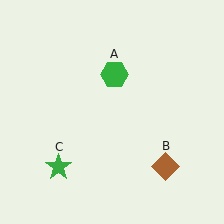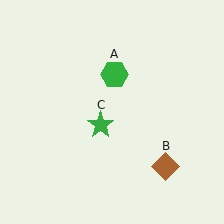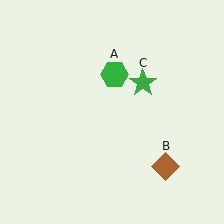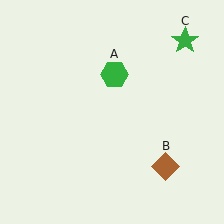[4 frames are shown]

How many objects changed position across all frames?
1 object changed position: green star (object C).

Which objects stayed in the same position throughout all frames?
Green hexagon (object A) and brown diamond (object B) remained stationary.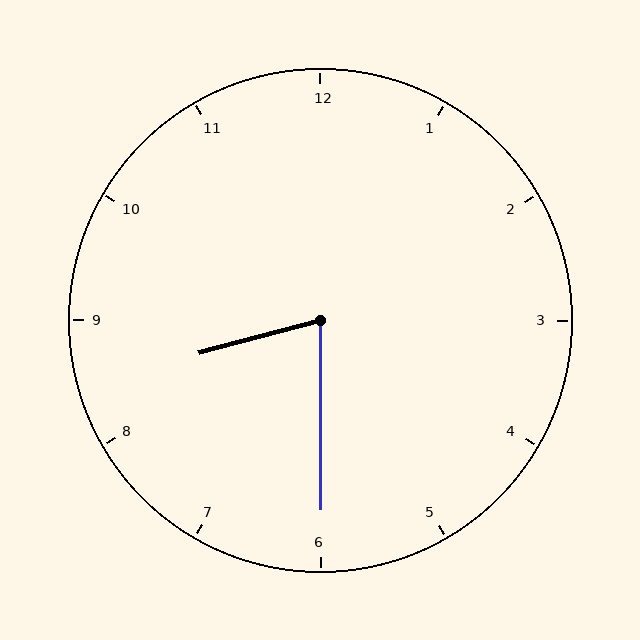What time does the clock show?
8:30.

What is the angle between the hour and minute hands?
Approximately 75 degrees.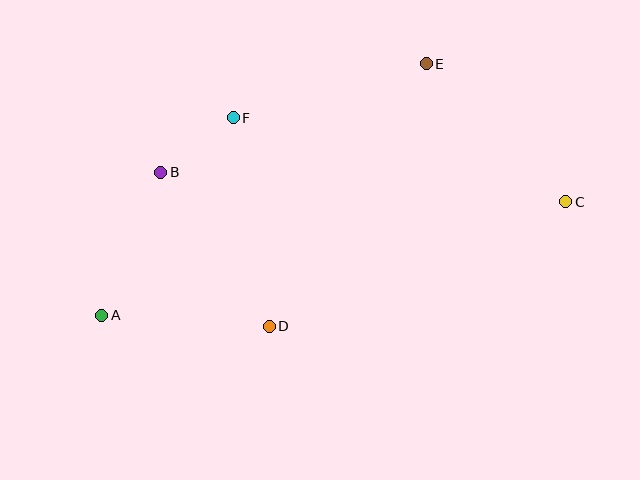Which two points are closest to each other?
Points B and F are closest to each other.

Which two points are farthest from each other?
Points A and C are farthest from each other.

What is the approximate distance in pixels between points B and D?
The distance between B and D is approximately 188 pixels.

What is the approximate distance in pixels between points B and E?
The distance between B and E is approximately 287 pixels.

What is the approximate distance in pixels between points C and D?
The distance between C and D is approximately 321 pixels.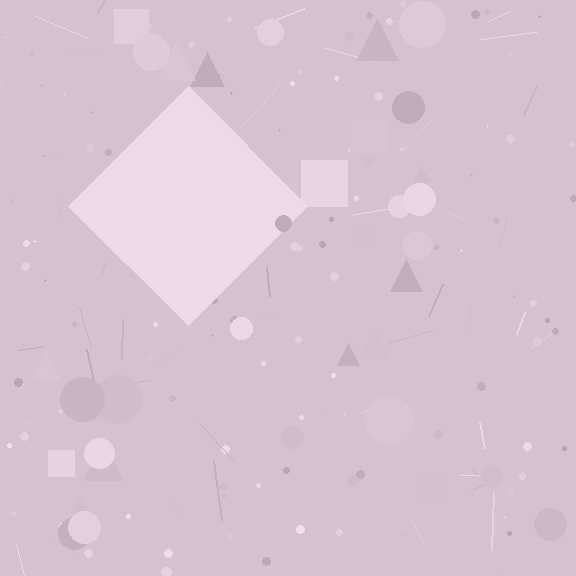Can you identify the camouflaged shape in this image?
The camouflaged shape is a diamond.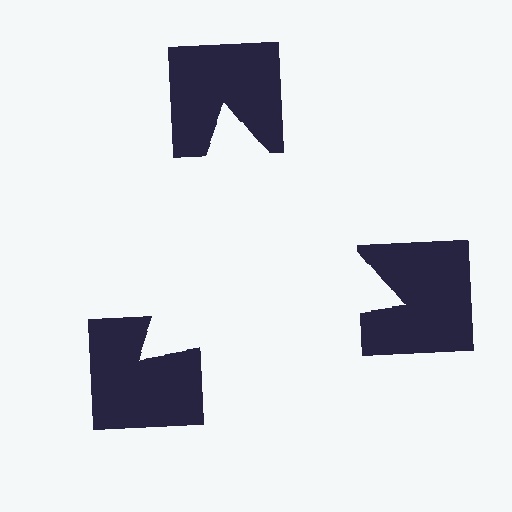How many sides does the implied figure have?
3 sides.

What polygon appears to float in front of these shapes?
An illusory triangle — its edges are inferred from the aligned wedge cuts in the notched squares, not physically drawn.